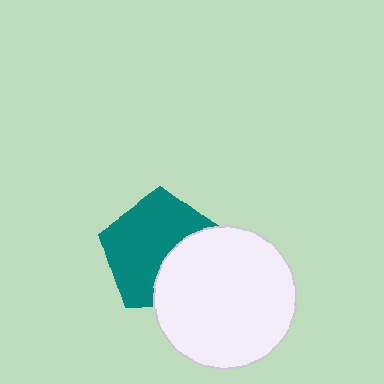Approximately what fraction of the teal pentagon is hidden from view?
Roughly 36% of the teal pentagon is hidden behind the white circle.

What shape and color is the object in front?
The object in front is a white circle.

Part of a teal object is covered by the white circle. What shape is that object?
It is a pentagon.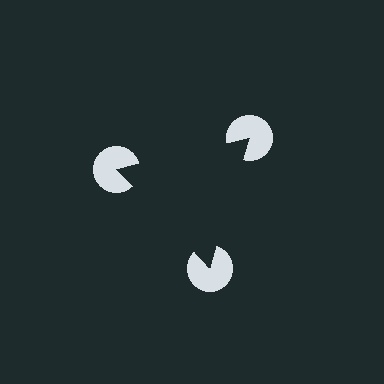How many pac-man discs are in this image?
There are 3 — one at each vertex of the illusory triangle.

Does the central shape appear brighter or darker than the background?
It typically appears slightly darker than the background, even though no actual brightness change is drawn.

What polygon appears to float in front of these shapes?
An illusory triangle — its edges are inferred from the aligned wedge cuts in the pac-man discs, not physically drawn.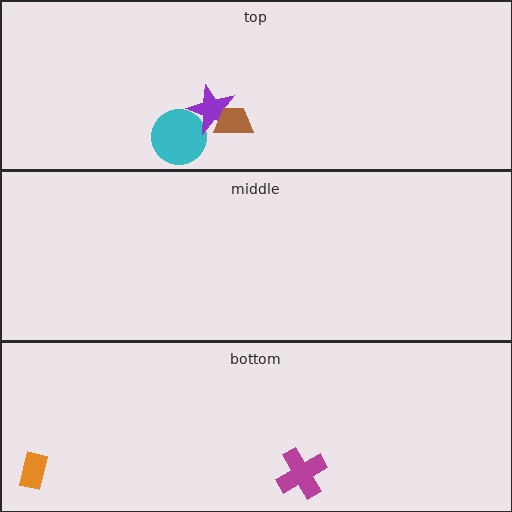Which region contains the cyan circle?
The top region.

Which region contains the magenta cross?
The bottom region.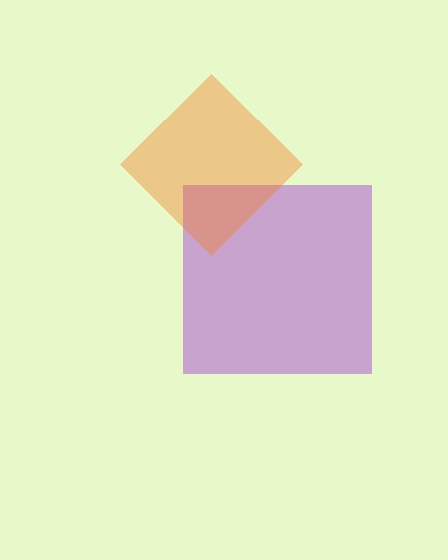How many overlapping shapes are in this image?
There are 2 overlapping shapes in the image.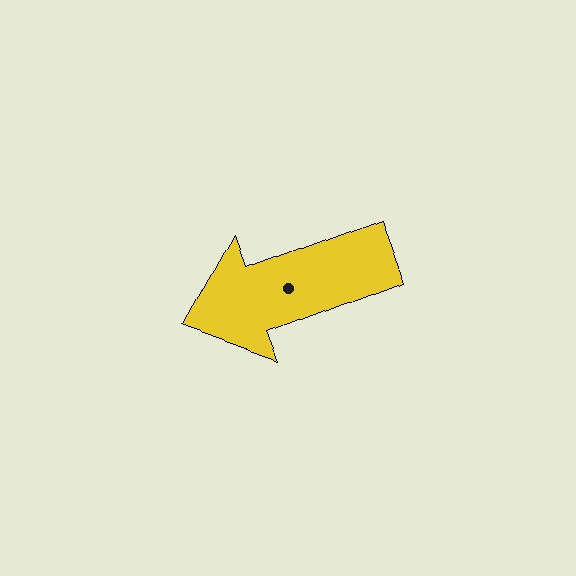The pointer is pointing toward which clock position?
Roughly 8 o'clock.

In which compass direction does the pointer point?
West.